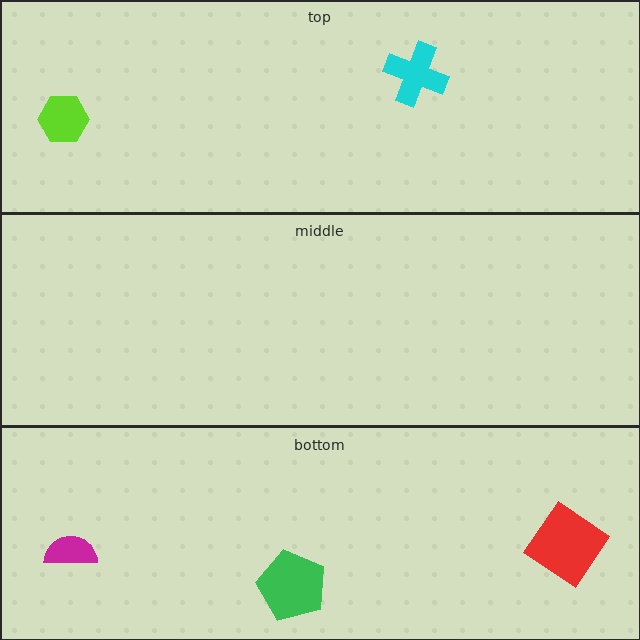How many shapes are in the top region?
2.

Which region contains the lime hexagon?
The top region.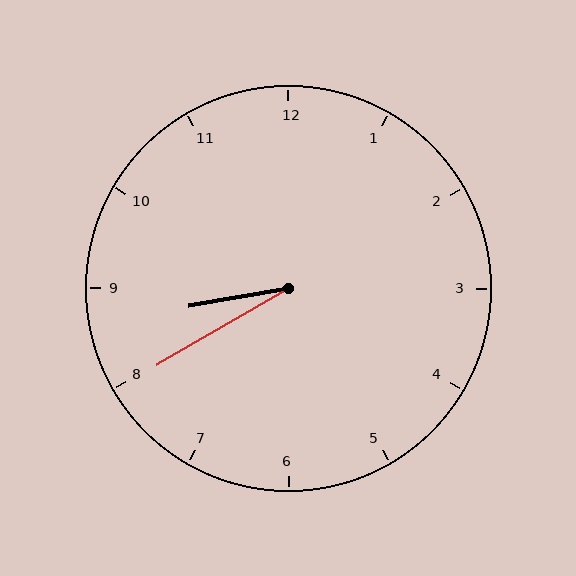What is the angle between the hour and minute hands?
Approximately 20 degrees.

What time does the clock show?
8:40.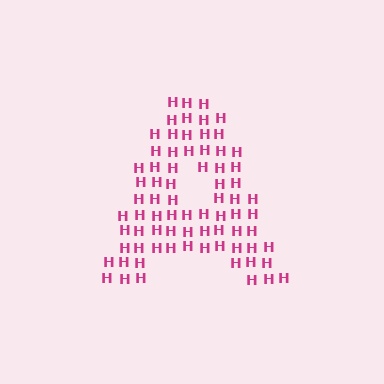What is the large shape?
The large shape is the letter A.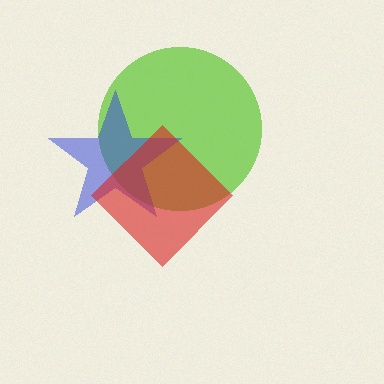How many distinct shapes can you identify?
There are 3 distinct shapes: a lime circle, a blue star, a red diamond.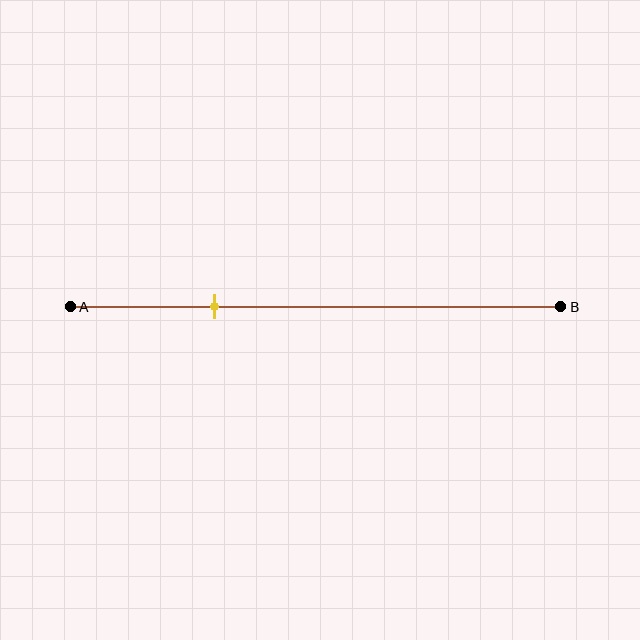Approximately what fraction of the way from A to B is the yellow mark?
The yellow mark is approximately 30% of the way from A to B.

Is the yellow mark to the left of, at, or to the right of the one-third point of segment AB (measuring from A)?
The yellow mark is to the left of the one-third point of segment AB.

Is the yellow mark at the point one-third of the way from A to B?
No, the mark is at about 30% from A, not at the 33% one-third point.